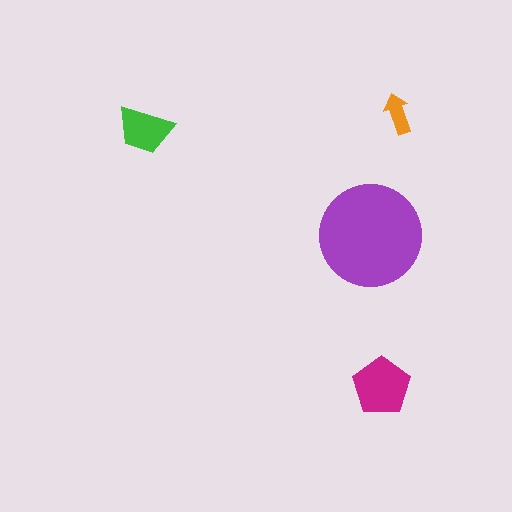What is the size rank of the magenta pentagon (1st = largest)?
2nd.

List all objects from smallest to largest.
The orange arrow, the green trapezoid, the magenta pentagon, the purple circle.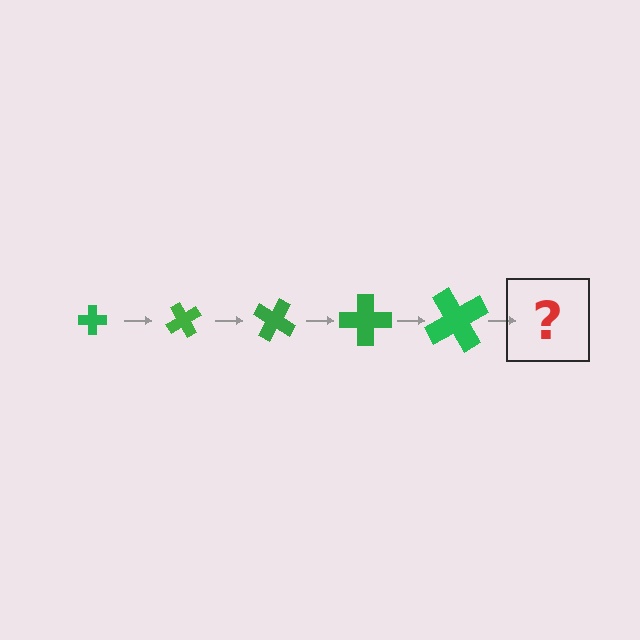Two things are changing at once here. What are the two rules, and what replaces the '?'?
The two rules are that the cross grows larger each step and it rotates 60 degrees each step. The '?' should be a cross, larger than the previous one and rotated 300 degrees from the start.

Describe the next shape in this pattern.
It should be a cross, larger than the previous one and rotated 300 degrees from the start.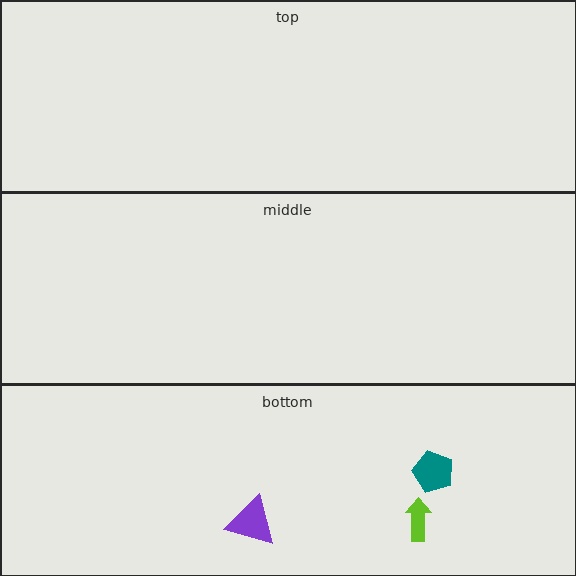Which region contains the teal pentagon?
The bottom region.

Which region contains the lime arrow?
The bottom region.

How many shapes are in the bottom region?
3.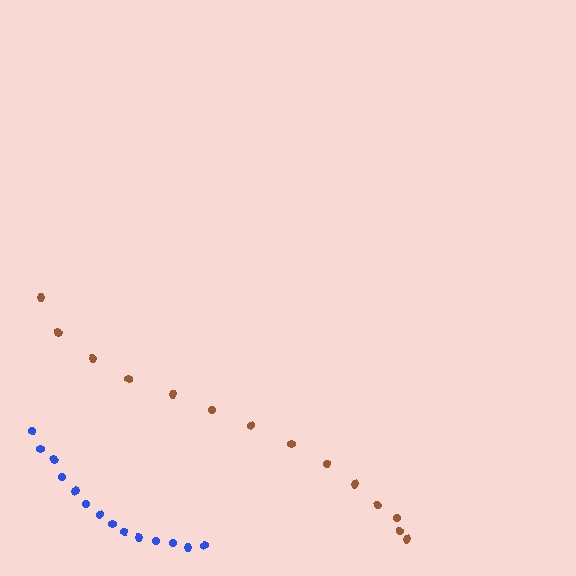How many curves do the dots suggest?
There are 2 distinct paths.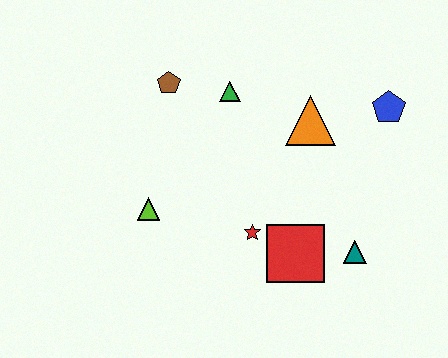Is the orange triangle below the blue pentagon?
Yes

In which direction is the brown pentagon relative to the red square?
The brown pentagon is above the red square.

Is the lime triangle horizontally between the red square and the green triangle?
No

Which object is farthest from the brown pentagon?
The teal triangle is farthest from the brown pentagon.